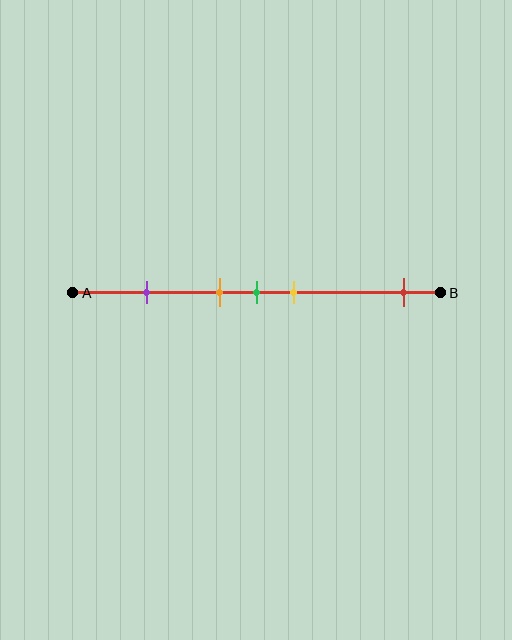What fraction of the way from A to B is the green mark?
The green mark is approximately 50% (0.5) of the way from A to B.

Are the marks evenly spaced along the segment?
No, the marks are not evenly spaced.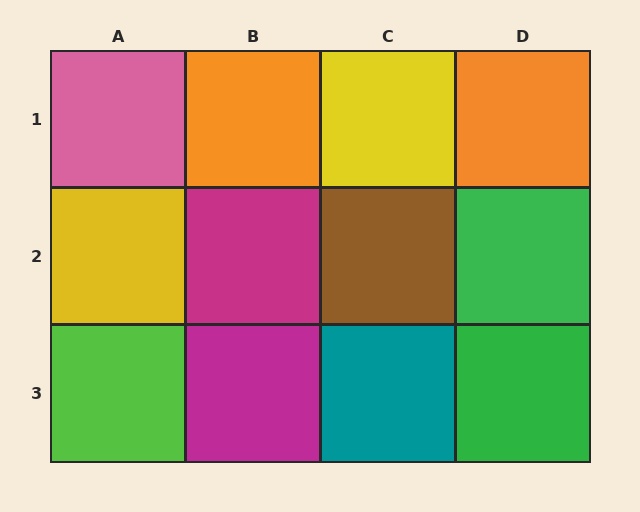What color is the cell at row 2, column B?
Magenta.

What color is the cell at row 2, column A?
Yellow.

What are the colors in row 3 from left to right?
Lime, magenta, teal, green.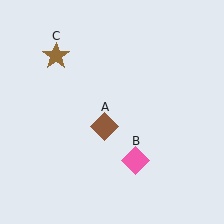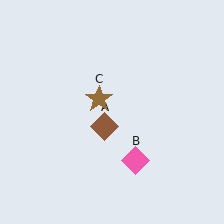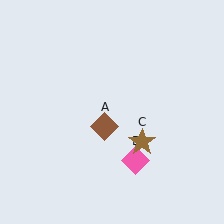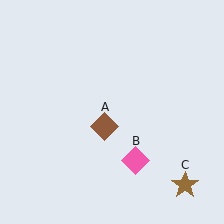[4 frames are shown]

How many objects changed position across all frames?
1 object changed position: brown star (object C).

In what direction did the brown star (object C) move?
The brown star (object C) moved down and to the right.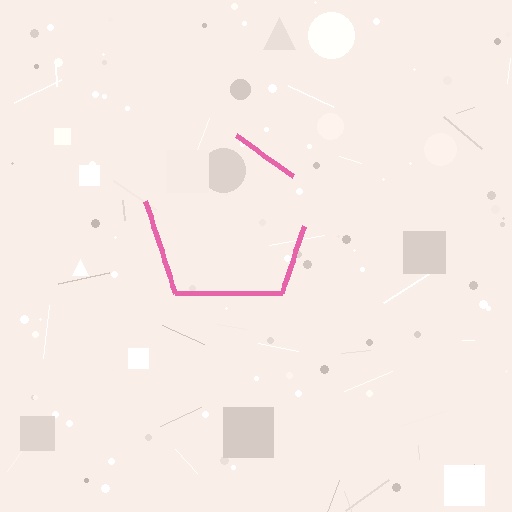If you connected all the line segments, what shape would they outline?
They would outline a pentagon.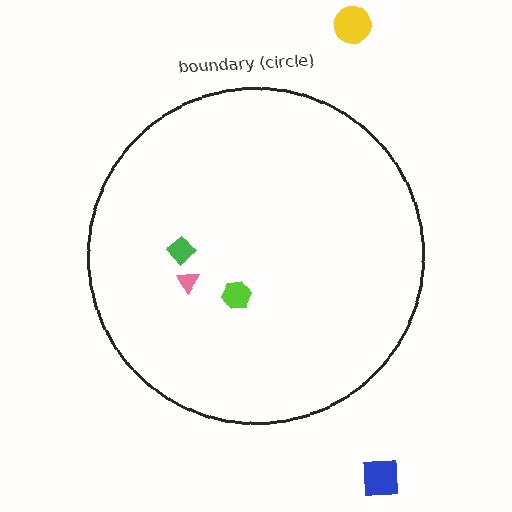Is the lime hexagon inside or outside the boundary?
Inside.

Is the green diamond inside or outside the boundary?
Inside.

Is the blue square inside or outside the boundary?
Outside.